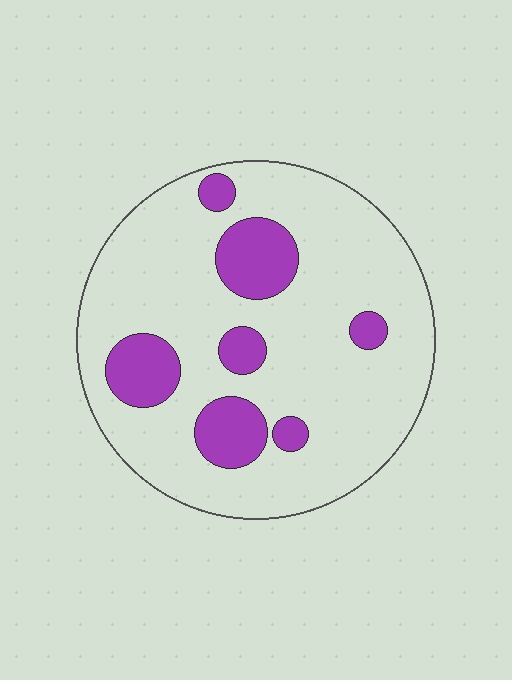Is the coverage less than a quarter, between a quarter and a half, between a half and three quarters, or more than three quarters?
Less than a quarter.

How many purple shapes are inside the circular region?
7.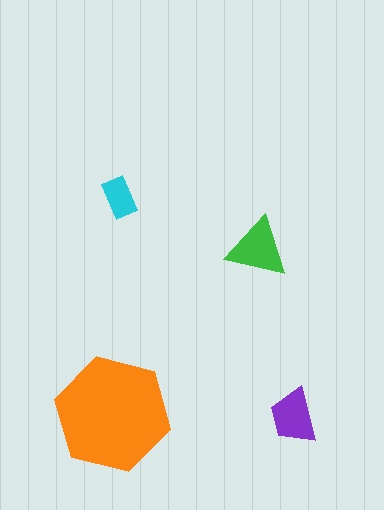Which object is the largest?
The orange hexagon.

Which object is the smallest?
The cyan rectangle.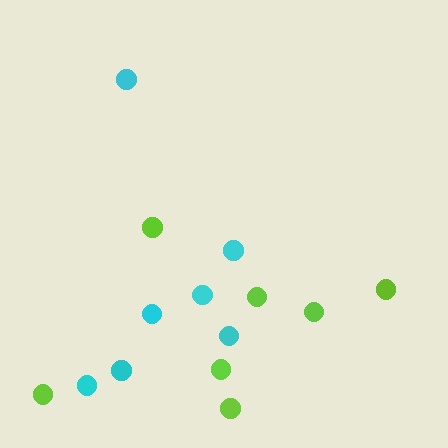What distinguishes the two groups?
There are 2 groups: one group of cyan circles (7) and one group of lime circles (7).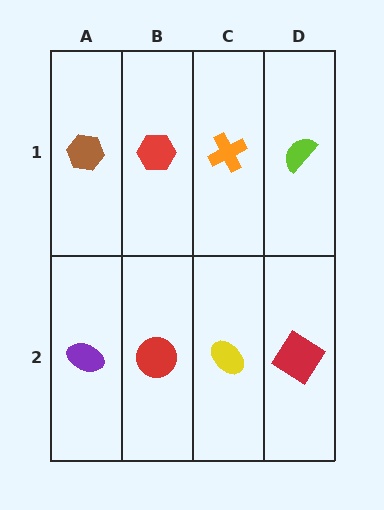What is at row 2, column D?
A red diamond.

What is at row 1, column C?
An orange cross.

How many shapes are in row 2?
4 shapes.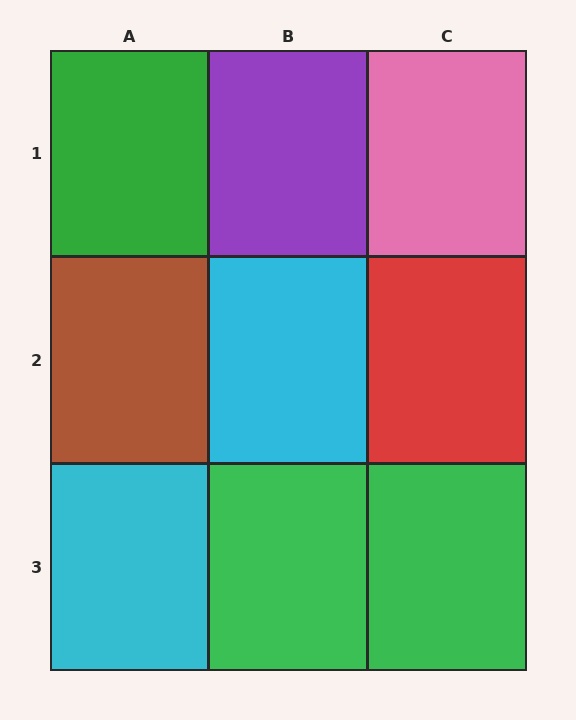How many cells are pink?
1 cell is pink.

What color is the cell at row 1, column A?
Green.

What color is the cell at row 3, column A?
Cyan.